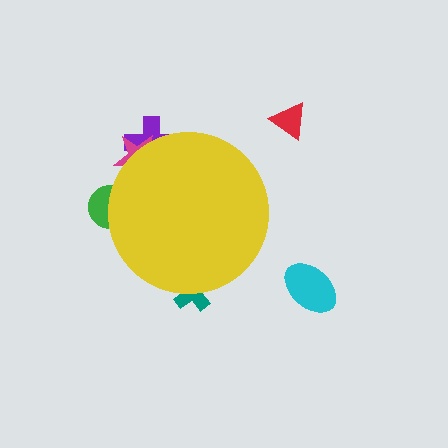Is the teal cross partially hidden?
Yes, the teal cross is partially hidden behind the yellow circle.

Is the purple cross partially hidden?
Yes, the purple cross is partially hidden behind the yellow circle.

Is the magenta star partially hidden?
Yes, the magenta star is partially hidden behind the yellow circle.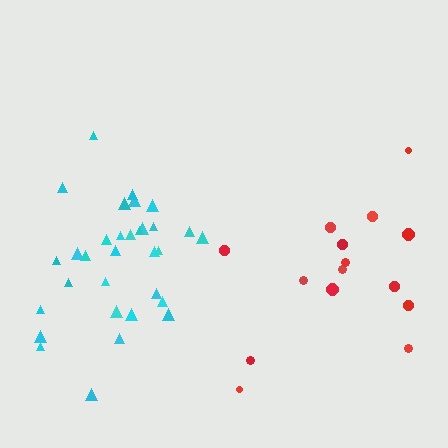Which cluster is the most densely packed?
Cyan.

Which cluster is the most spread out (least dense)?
Red.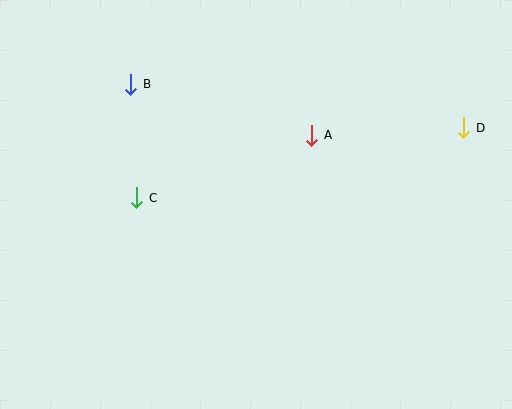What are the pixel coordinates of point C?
Point C is at (137, 198).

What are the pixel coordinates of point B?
Point B is at (131, 84).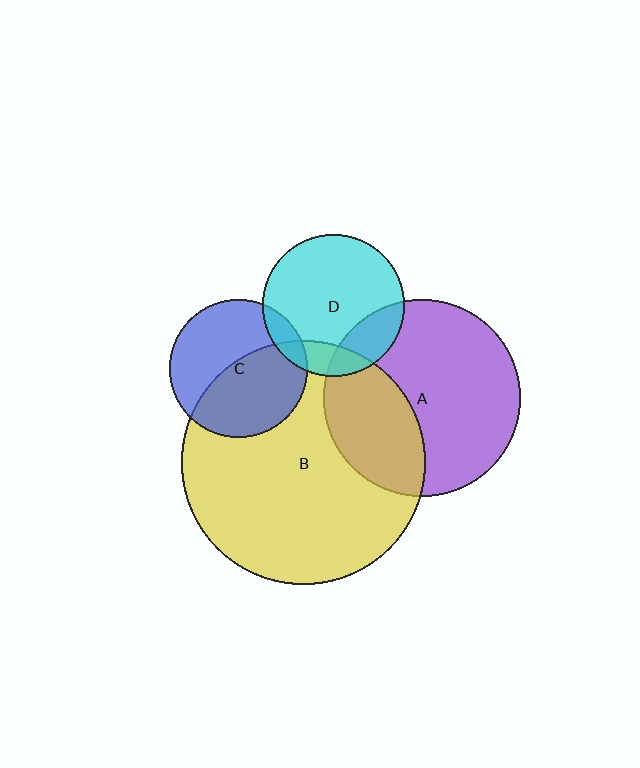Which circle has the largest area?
Circle B (yellow).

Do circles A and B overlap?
Yes.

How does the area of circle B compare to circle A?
Approximately 1.5 times.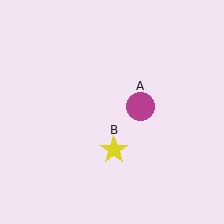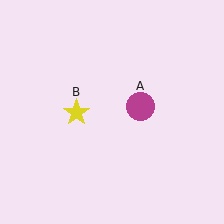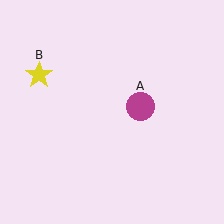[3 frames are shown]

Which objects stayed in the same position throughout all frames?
Magenta circle (object A) remained stationary.